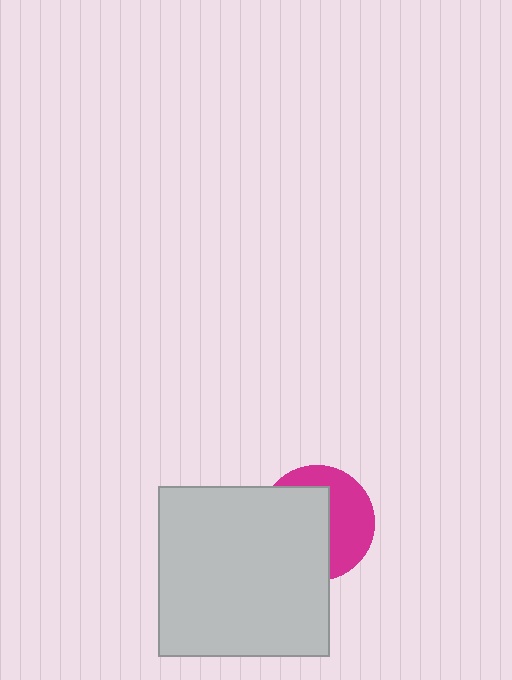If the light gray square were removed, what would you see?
You would see the complete magenta circle.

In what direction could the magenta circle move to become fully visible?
The magenta circle could move right. That would shift it out from behind the light gray square entirely.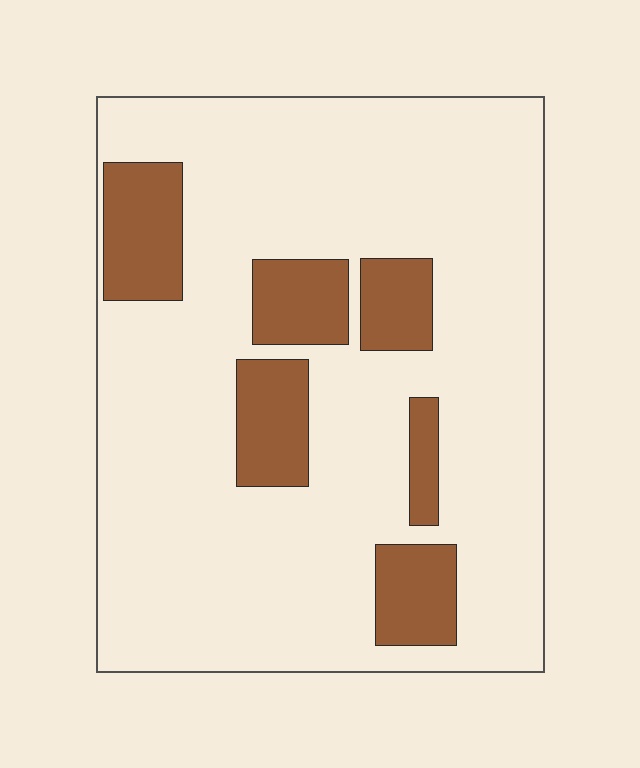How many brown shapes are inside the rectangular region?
6.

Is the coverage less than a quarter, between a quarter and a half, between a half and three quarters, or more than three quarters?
Less than a quarter.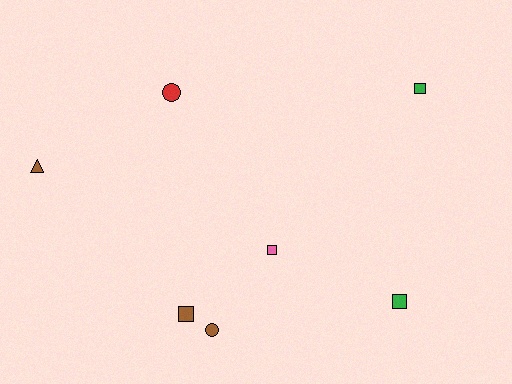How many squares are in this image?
There are 4 squares.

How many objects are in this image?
There are 7 objects.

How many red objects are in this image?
There is 1 red object.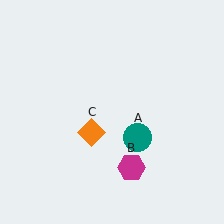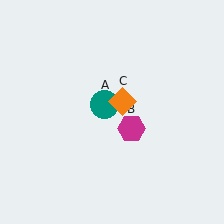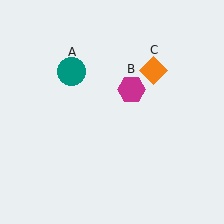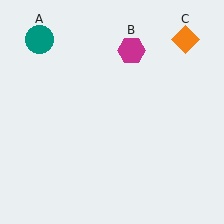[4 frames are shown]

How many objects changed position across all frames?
3 objects changed position: teal circle (object A), magenta hexagon (object B), orange diamond (object C).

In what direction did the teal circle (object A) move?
The teal circle (object A) moved up and to the left.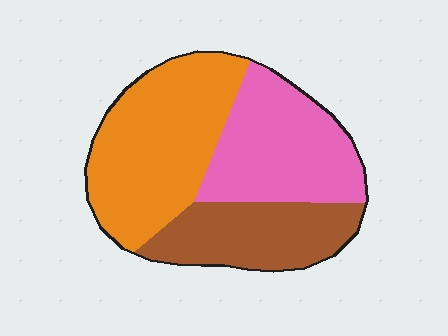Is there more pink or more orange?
Orange.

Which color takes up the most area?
Orange, at roughly 40%.